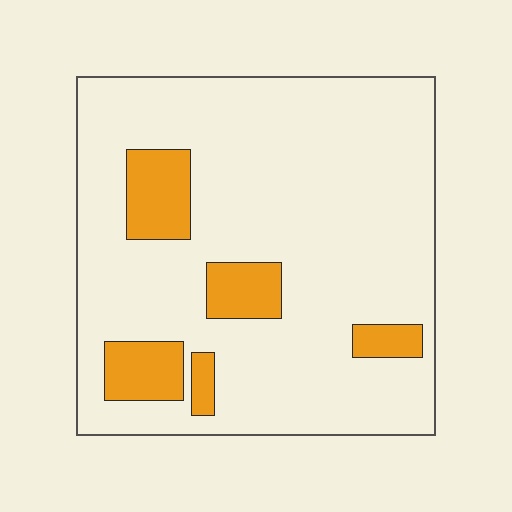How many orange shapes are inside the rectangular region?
5.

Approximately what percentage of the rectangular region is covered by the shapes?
Approximately 15%.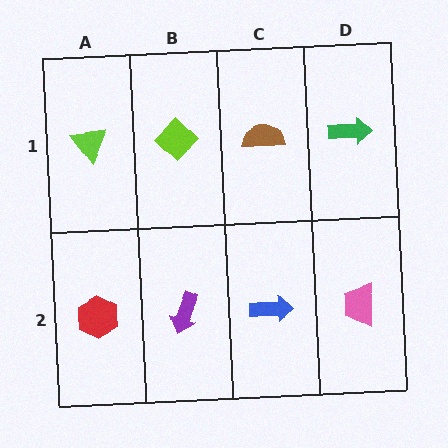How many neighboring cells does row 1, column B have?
3.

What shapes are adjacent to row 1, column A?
A red hexagon (row 2, column A), a lime diamond (row 1, column B).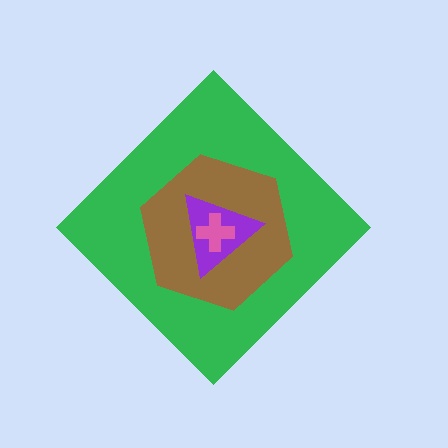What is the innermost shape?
The pink cross.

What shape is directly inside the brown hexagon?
The purple triangle.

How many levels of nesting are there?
4.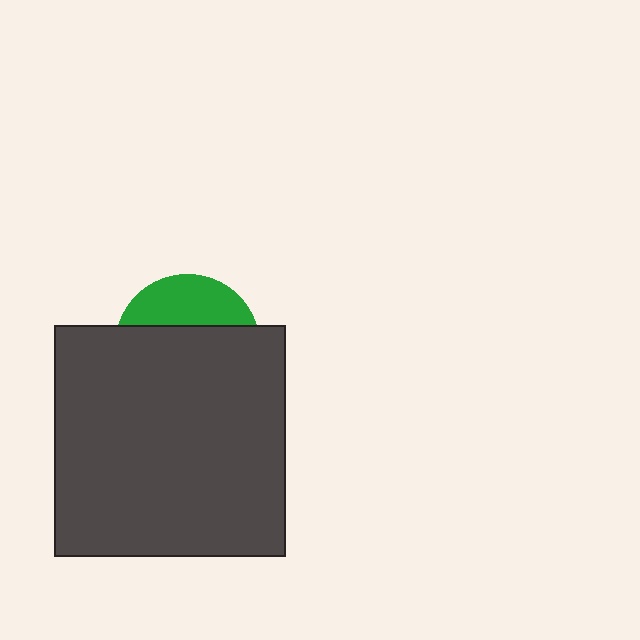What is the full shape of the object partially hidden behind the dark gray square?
The partially hidden object is a green circle.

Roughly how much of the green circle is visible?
A small part of it is visible (roughly 32%).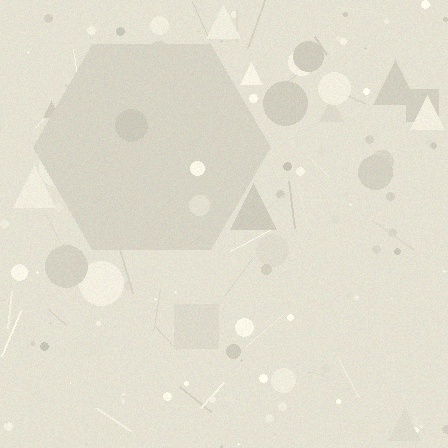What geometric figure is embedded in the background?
A hexagon is embedded in the background.